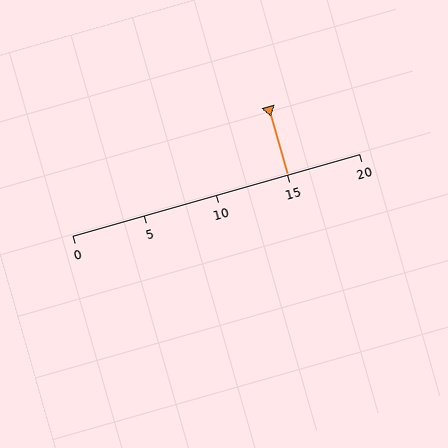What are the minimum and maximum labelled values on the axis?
The axis runs from 0 to 20.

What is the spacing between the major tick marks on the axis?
The major ticks are spaced 5 apart.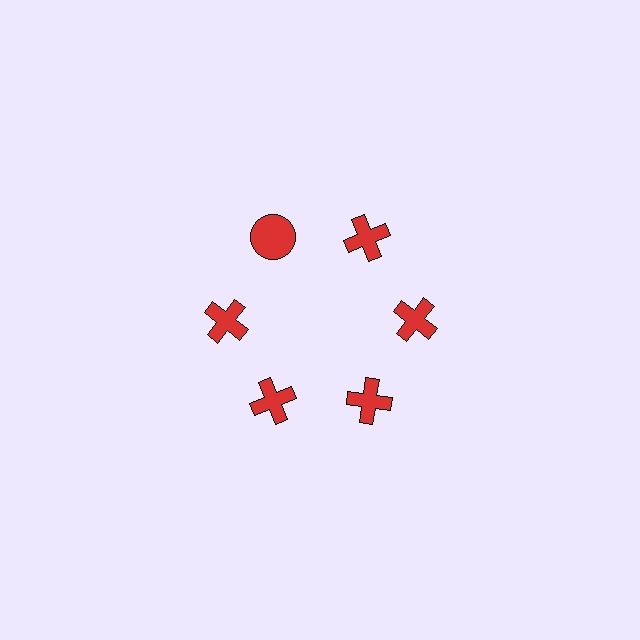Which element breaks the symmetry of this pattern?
The red circle at roughly the 11 o'clock position breaks the symmetry. All other shapes are red crosses.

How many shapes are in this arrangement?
There are 6 shapes arranged in a ring pattern.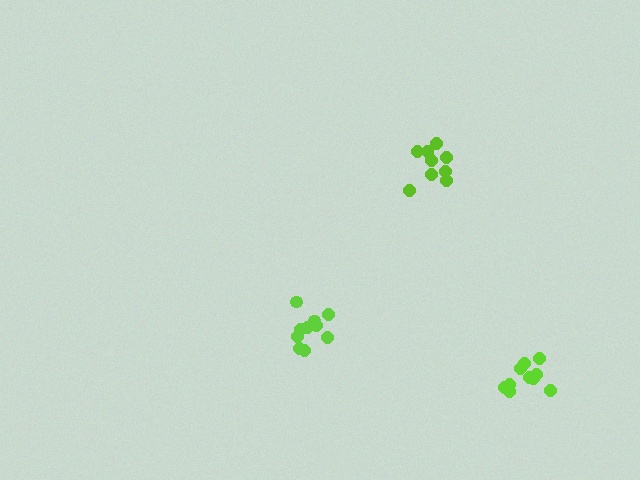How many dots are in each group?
Group 1: 10 dots, Group 2: 9 dots, Group 3: 10 dots (29 total).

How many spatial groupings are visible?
There are 3 spatial groupings.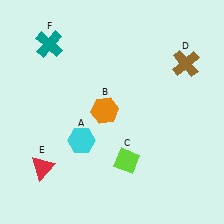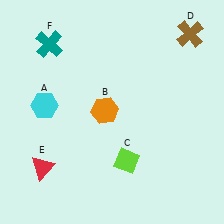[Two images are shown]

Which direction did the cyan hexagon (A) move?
The cyan hexagon (A) moved left.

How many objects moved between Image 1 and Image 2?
2 objects moved between the two images.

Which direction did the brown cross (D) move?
The brown cross (D) moved up.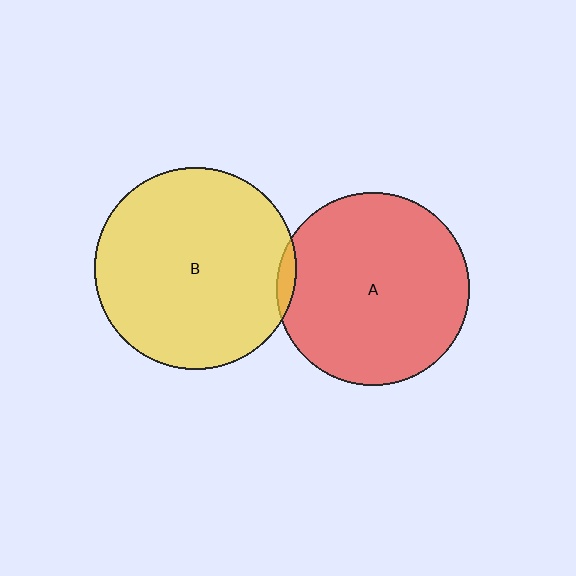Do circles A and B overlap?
Yes.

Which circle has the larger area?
Circle B (yellow).